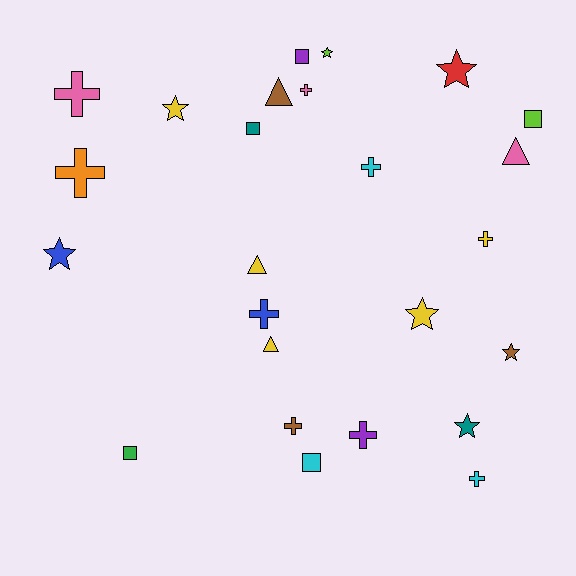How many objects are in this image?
There are 25 objects.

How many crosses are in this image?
There are 9 crosses.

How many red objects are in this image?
There is 1 red object.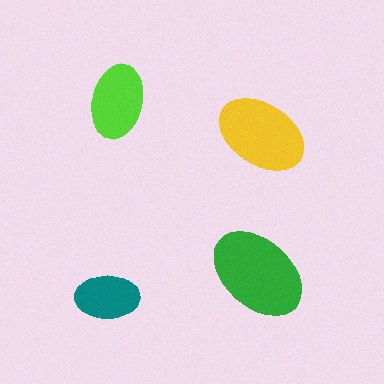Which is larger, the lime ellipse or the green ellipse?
The green one.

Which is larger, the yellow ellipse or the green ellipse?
The green one.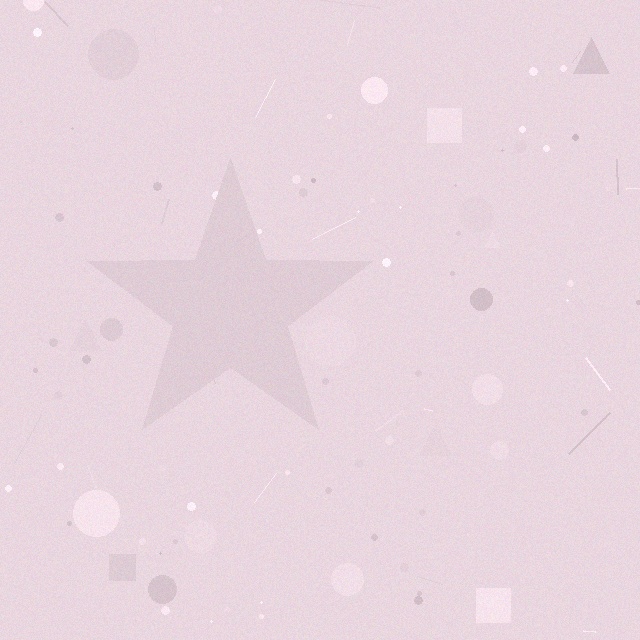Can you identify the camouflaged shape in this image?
The camouflaged shape is a star.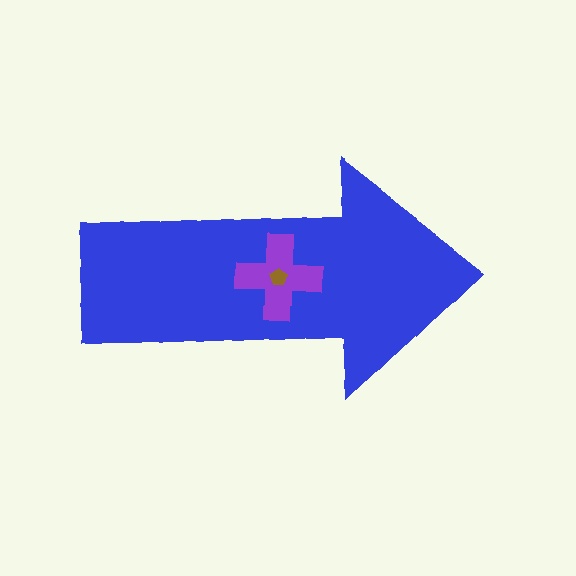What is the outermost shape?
The blue arrow.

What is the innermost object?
The brown pentagon.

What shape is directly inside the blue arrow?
The purple cross.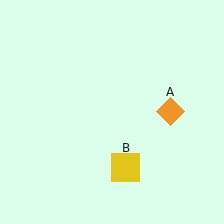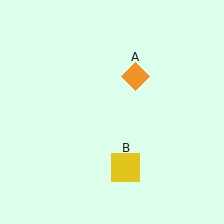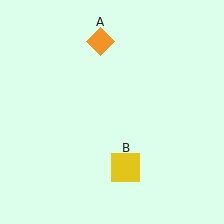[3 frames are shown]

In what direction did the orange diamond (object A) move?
The orange diamond (object A) moved up and to the left.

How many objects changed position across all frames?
1 object changed position: orange diamond (object A).